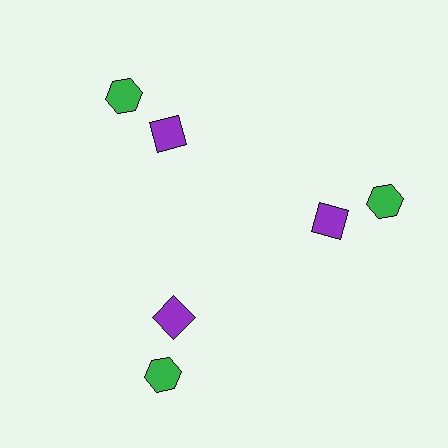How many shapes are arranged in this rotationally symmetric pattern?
There are 6 shapes, arranged in 3 groups of 2.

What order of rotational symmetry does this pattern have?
This pattern has 3-fold rotational symmetry.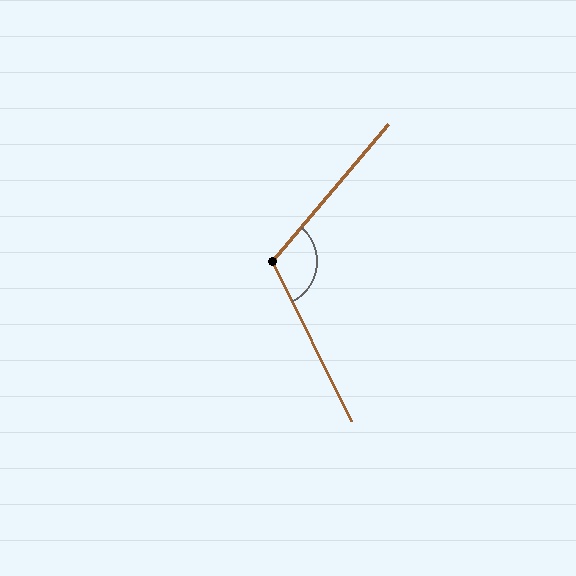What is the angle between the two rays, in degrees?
Approximately 114 degrees.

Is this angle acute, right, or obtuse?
It is obtuse.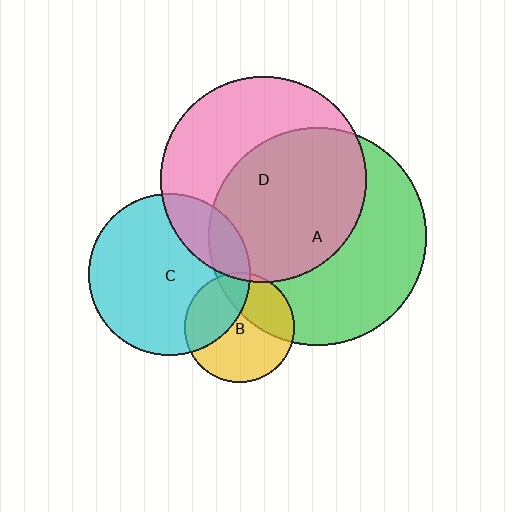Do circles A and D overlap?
Yes.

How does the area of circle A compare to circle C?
Approximately 1.8 times.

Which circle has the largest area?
Circle A (green).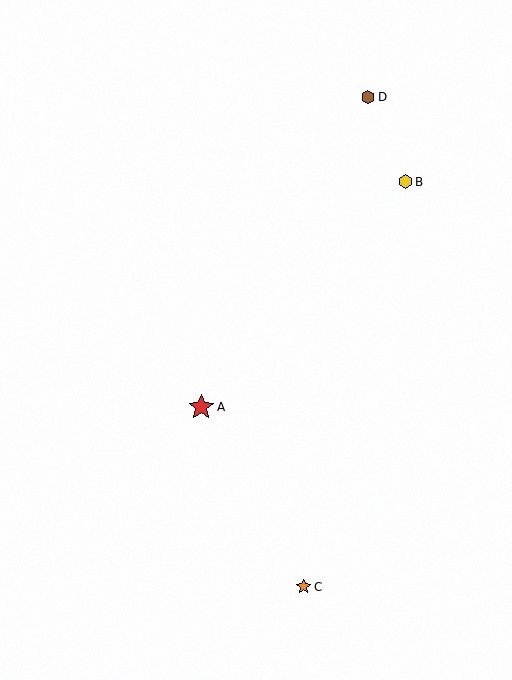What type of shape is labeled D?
Shape D is a brown hexagon.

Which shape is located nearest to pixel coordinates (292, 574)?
The orange star (labeled C) at (304, 587) is nearest to that location.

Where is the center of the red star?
The center of the red star is at (201, 407).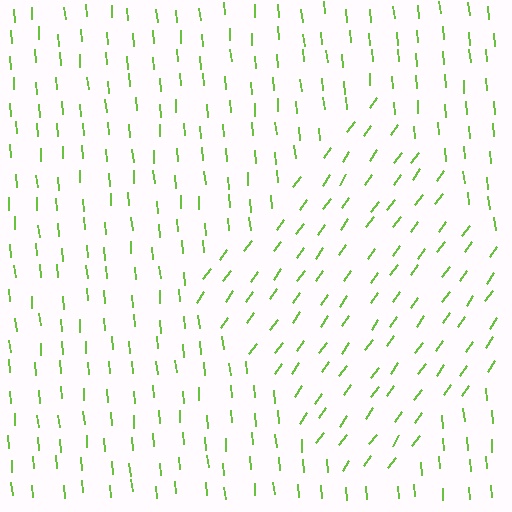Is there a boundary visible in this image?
Yes, there is a texture boundary formed by a change in line orientation.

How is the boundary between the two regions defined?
The boundary is defined purely by a change in line orientation (approximately 40 degrees difference). All lines are the same color and thickness.